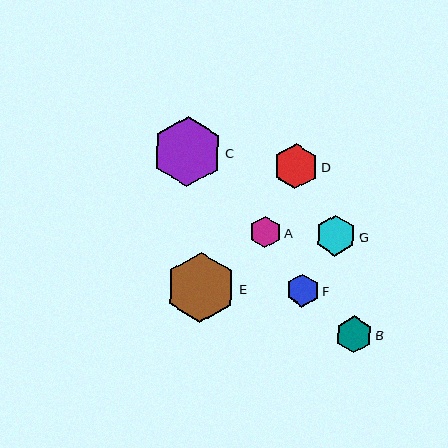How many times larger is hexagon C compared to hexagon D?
Hexagon C is approximately 1.6 times the size of hexagon D.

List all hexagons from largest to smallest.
From largest to smallest: E, C, D, G, B, F, A.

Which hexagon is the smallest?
Hexagon A is the smallest with a size of approximately 31 pixels.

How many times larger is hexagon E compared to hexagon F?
Hexagon E is approximately 2.1 times the size of hexagon F.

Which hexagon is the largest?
Hexagon E is the largest with a size of approximately 70 pixels.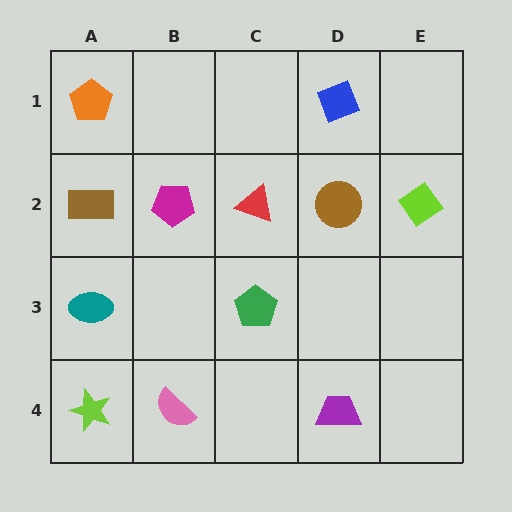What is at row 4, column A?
A lime star.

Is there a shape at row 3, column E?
No, that cell is empty.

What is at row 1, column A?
An orange pentagon.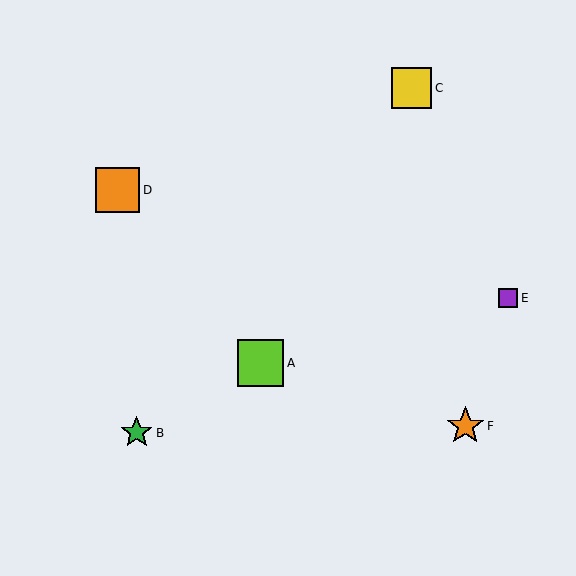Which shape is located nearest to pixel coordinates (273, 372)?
The lime square (labeled A) at (261, 363) is nearest to that location.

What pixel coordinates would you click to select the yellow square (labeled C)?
Click at (411, 88) to select the yellow square C.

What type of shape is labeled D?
Shape D is an orange square.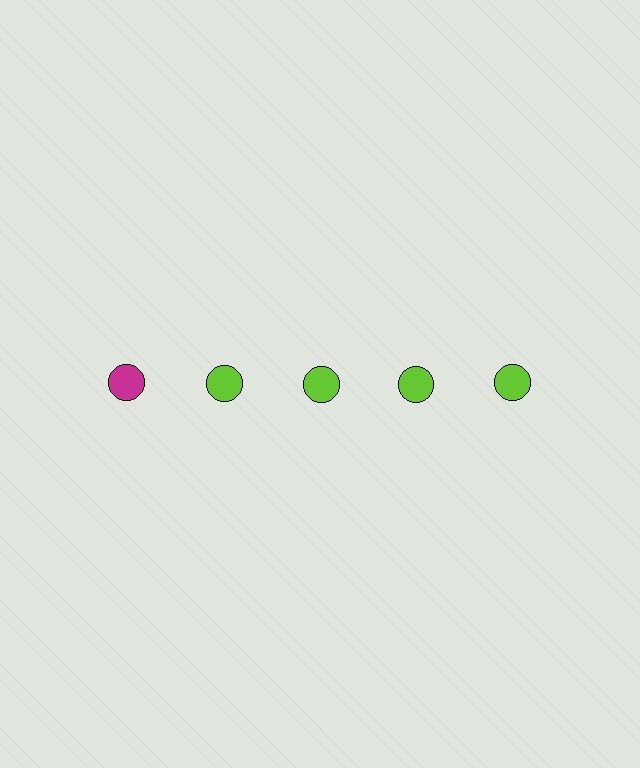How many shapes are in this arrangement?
There are 5 shapes arranged in a grid pattern.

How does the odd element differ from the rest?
It has a different color: magenta instead of lime.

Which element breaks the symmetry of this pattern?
The magenta circle in the top row, leftmost column breaks the symmetry. All other shapes are lime circles.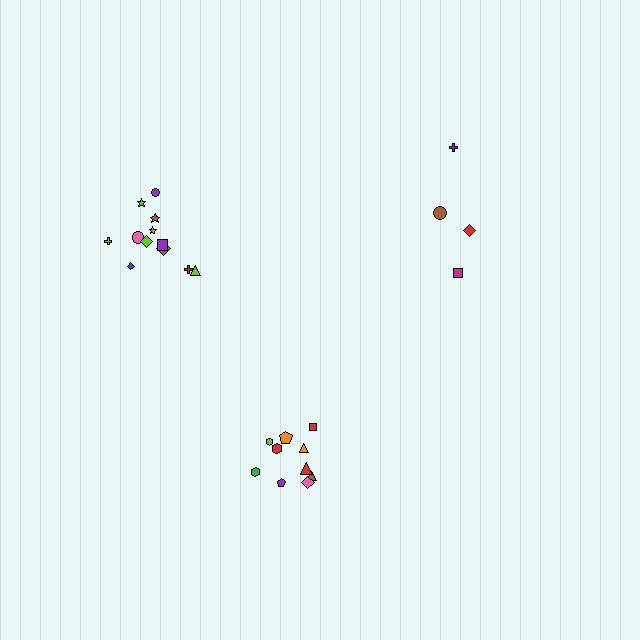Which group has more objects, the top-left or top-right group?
The top-left group.